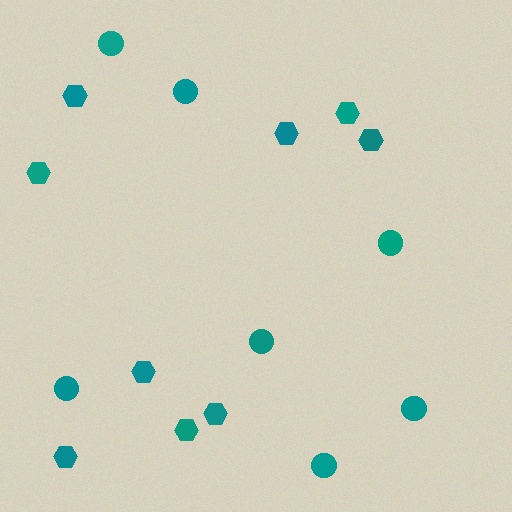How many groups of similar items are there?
There are 2 groups: one group of hexagons (9) and one group of circles (7).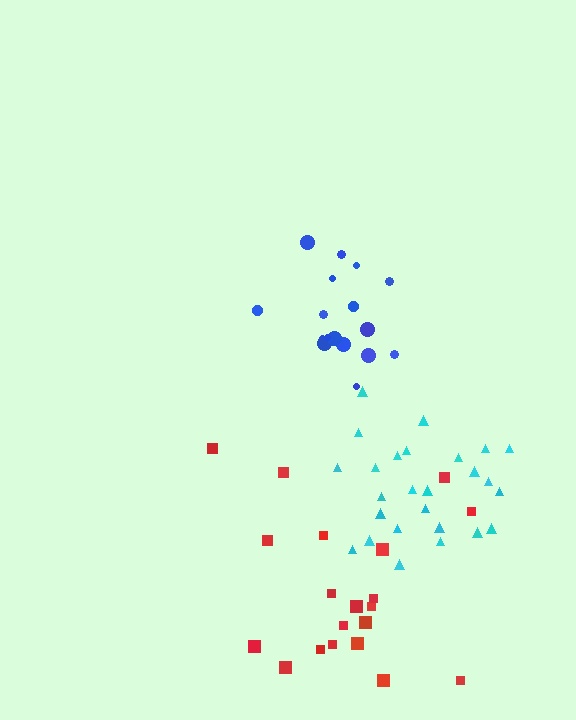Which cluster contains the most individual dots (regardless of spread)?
Cyan (26).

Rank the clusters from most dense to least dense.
cyan, blue, red.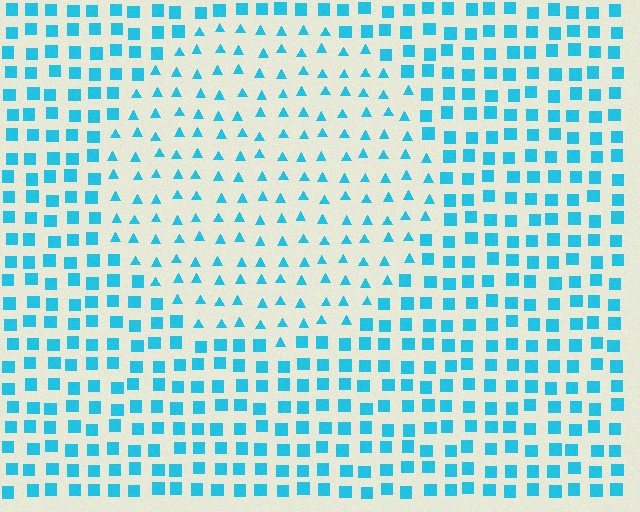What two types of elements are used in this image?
The image uses triangles inside the circle region and squares outside it.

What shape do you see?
I see a circle.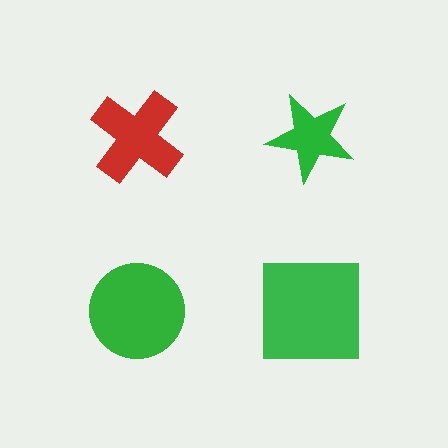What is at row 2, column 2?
A green square.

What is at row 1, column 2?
A green star.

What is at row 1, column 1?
A red cross.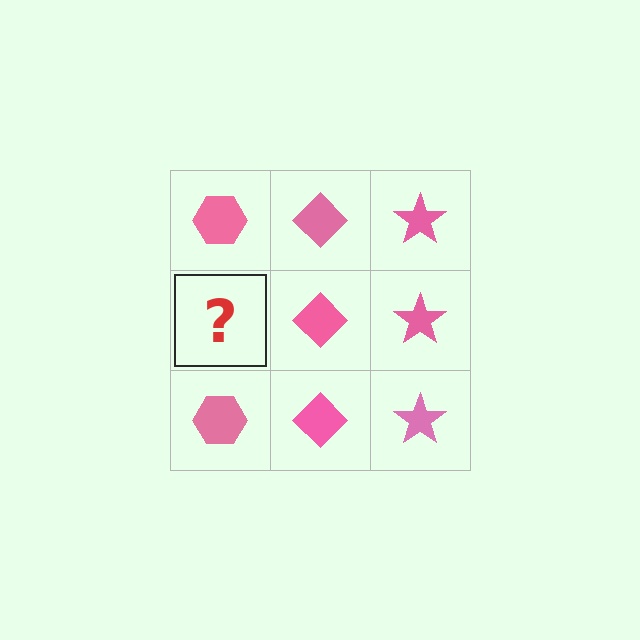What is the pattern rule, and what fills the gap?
The rule is that each column has a consistent shape. The gap should be filled with a pink hexagon.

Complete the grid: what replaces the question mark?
The question mark should be replaced with a pink hexagon.